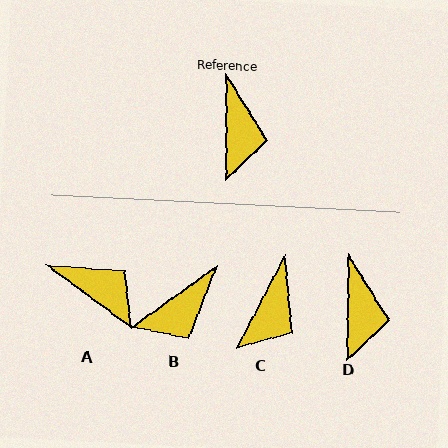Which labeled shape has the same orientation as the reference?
D.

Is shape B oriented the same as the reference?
No, it is off by about 54 degrees.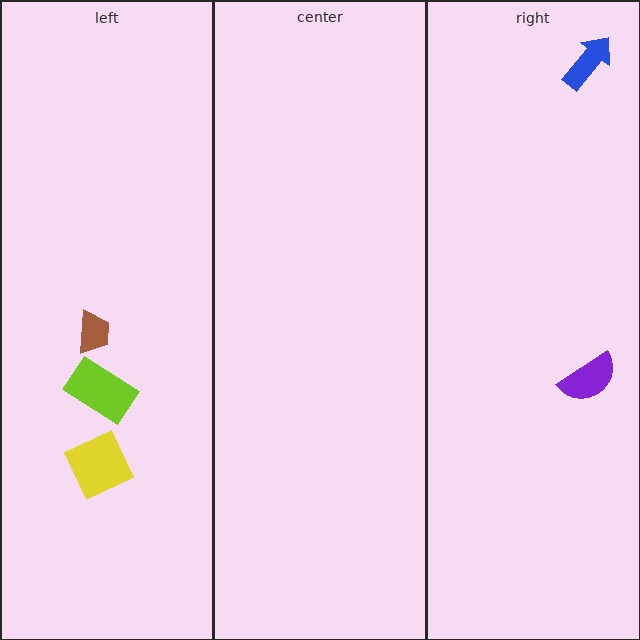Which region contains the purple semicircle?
The right region.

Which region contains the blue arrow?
The right region.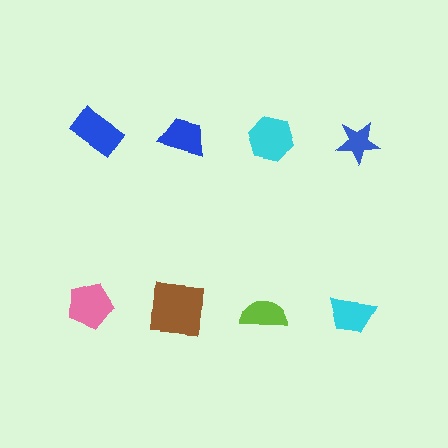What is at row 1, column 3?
A cyan hexagon.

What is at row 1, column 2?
A blue trapezoid.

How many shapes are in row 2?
4 shapes.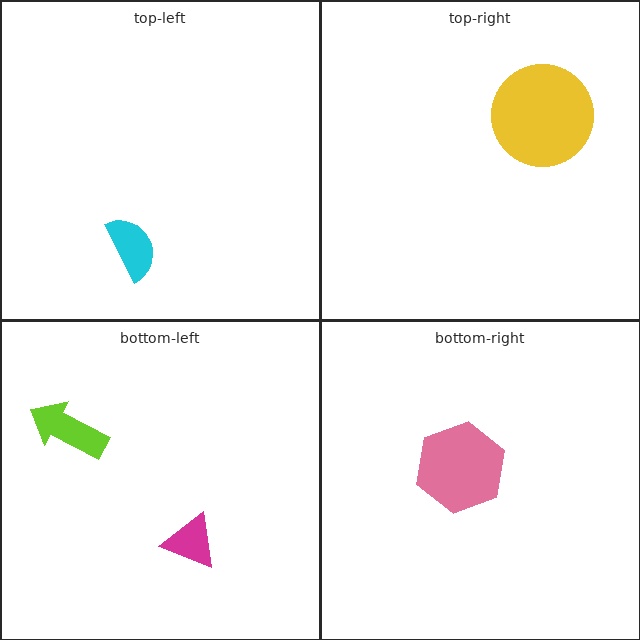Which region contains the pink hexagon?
The bottom-right region.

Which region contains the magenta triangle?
The bottom-left region.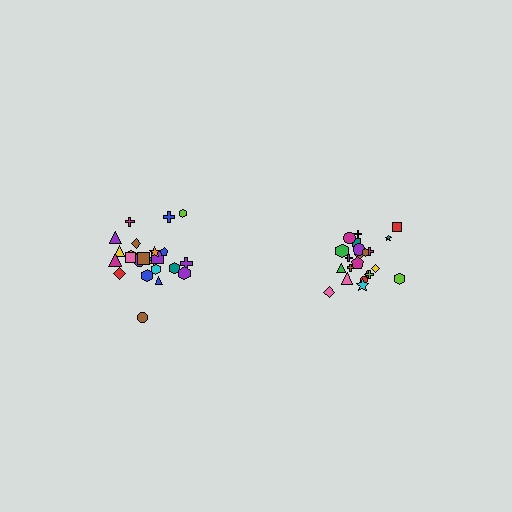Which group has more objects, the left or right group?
The left group.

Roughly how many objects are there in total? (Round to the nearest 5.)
Roughly 45 objects in total.